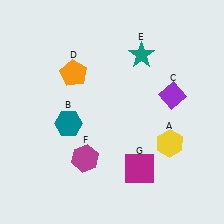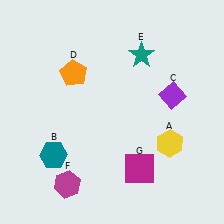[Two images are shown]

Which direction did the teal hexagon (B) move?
The teal hexagon (B) moved down.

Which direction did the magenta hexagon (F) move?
The magenta hexagon (F) moved down.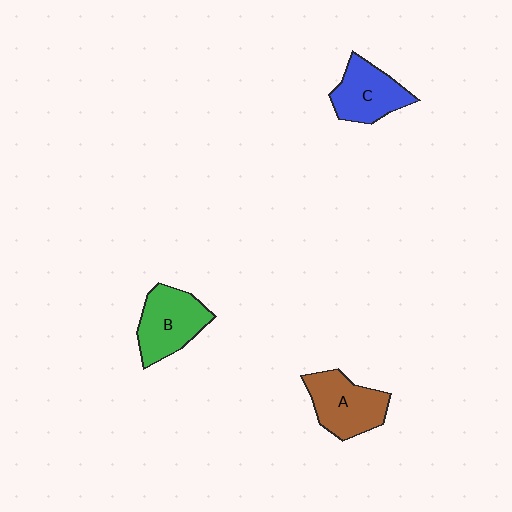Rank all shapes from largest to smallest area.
From largest to smallest: A (brown), B (green), C (blue).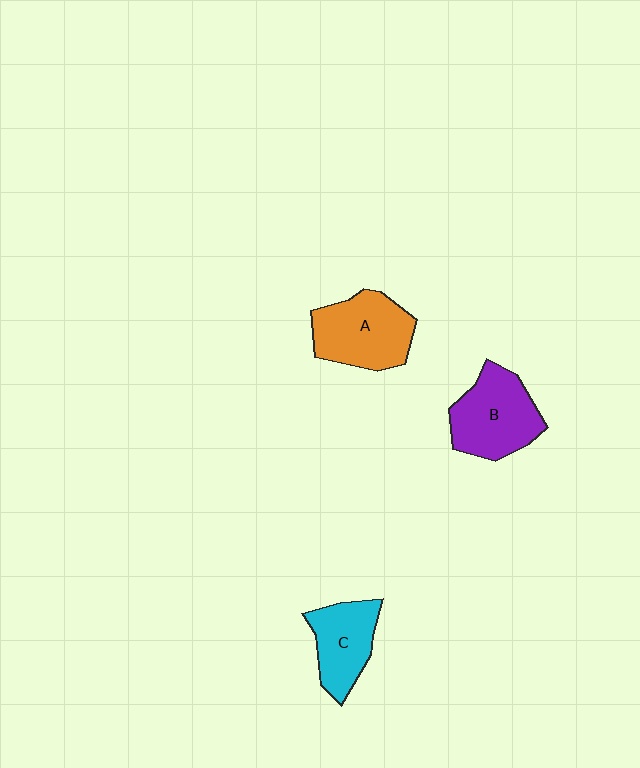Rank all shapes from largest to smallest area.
From largest to smallest: A (orange), B (purple), C (cyan).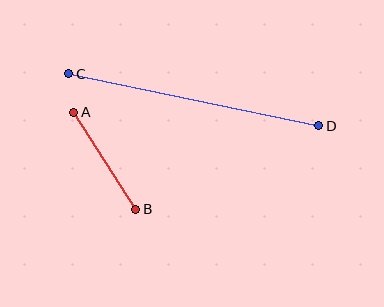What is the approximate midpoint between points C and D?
The midpoint is at approximately (194, 100) pixels.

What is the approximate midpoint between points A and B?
The midpoint is at approximately (105, 161) pixels.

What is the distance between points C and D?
The distance is approximately 256 pixels.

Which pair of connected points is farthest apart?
Points C and D are farthest apart.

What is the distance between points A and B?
The distance is approximately 115 pixels.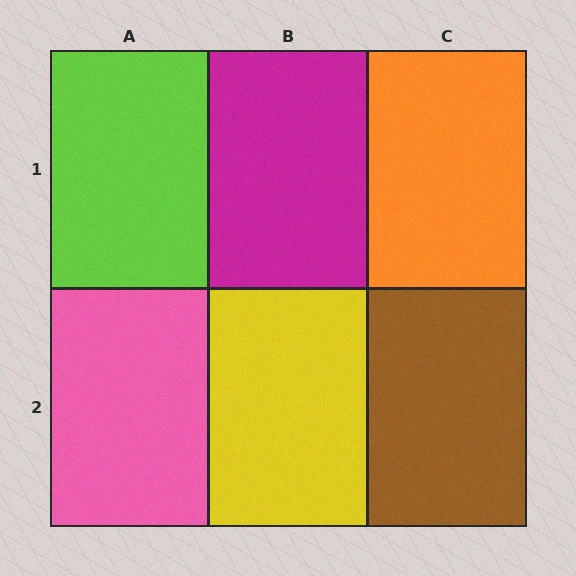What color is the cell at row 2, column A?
Pink.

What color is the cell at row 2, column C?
Brown.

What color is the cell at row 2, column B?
Yellow.